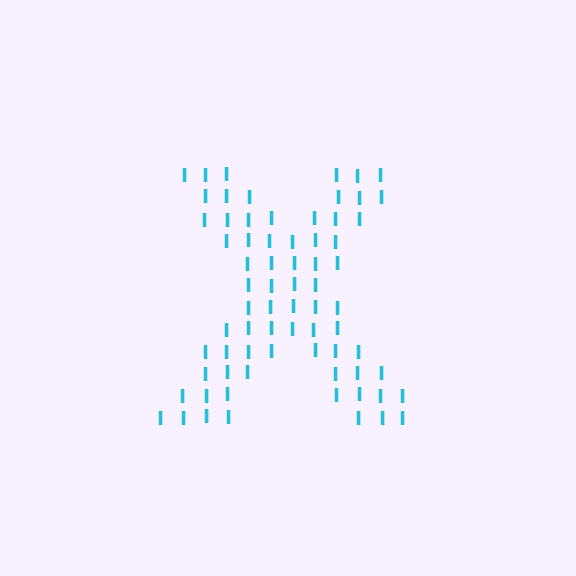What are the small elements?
The small elements are letter I's.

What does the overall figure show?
The overall figure shows the letter X.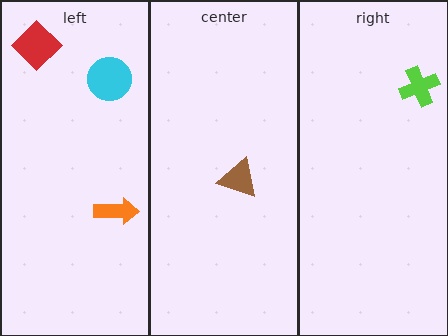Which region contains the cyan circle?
The left region.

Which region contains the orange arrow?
The left region.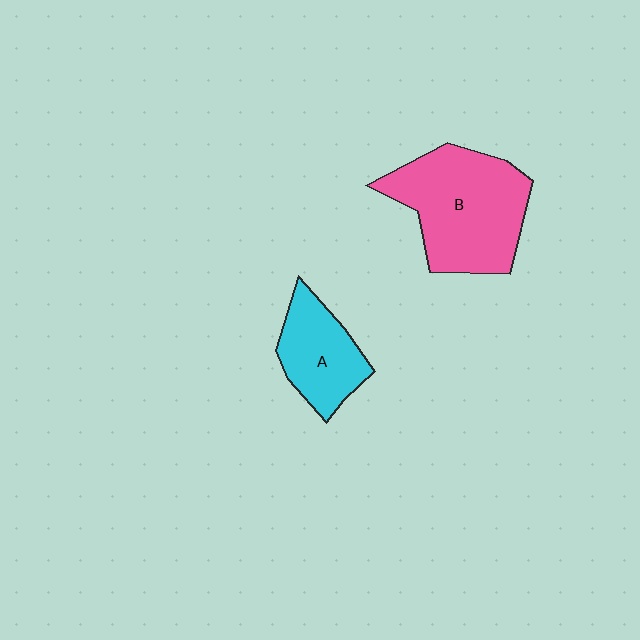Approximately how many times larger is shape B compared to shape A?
Approximately 1.8 times.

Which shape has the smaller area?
Shape A (cyan).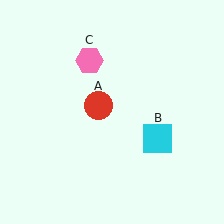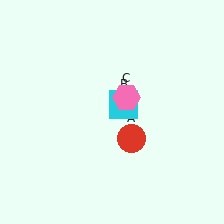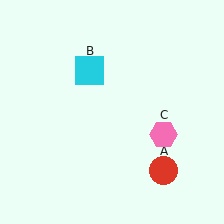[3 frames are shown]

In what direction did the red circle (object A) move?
The red circle (object A) moved down and to the right.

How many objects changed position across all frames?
3 objects changed position: red circle (object A), cyan square (object B), pink hexagon (object C).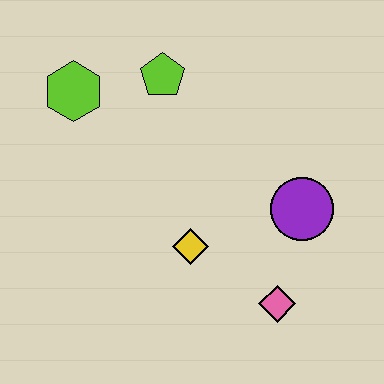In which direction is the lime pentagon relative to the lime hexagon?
The lime pentagon is to the right of the lime hexagon.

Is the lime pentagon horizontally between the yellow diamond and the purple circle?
No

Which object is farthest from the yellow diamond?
The lime hexagon is farthest from the yellow diamond.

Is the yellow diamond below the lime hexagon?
Yes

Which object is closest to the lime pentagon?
The lime hexagon is closest to the lime pentagon.